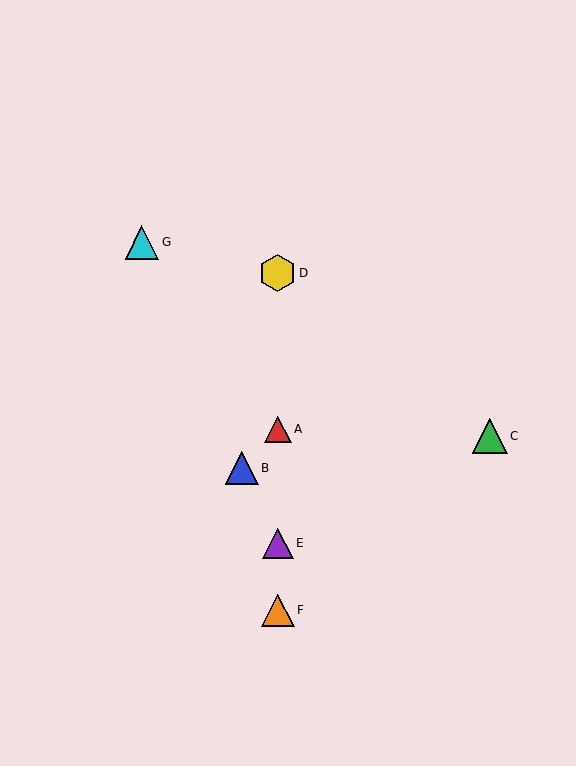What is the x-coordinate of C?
Object C is at x≈490.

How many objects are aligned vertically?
4 objects (A, D, E, F) are aligned vertically.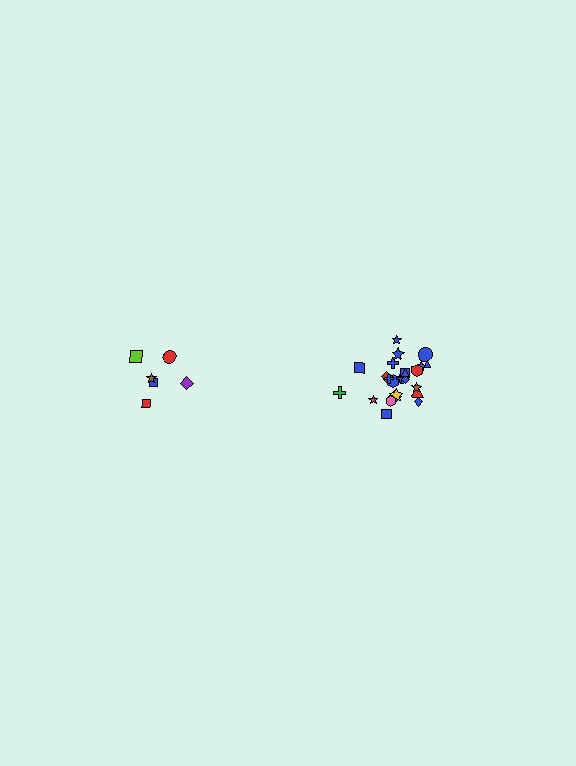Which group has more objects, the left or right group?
The right group.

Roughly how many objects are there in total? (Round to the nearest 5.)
Roughly 30 objects in total.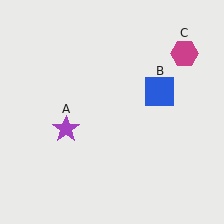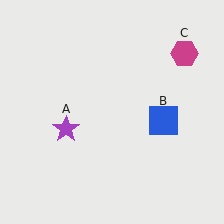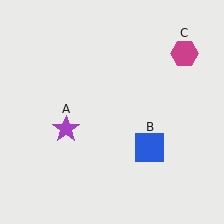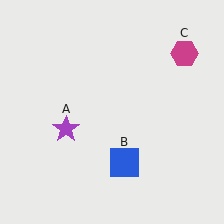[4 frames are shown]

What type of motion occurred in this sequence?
The blue square (object B) rotated clockwise around the center of the scene.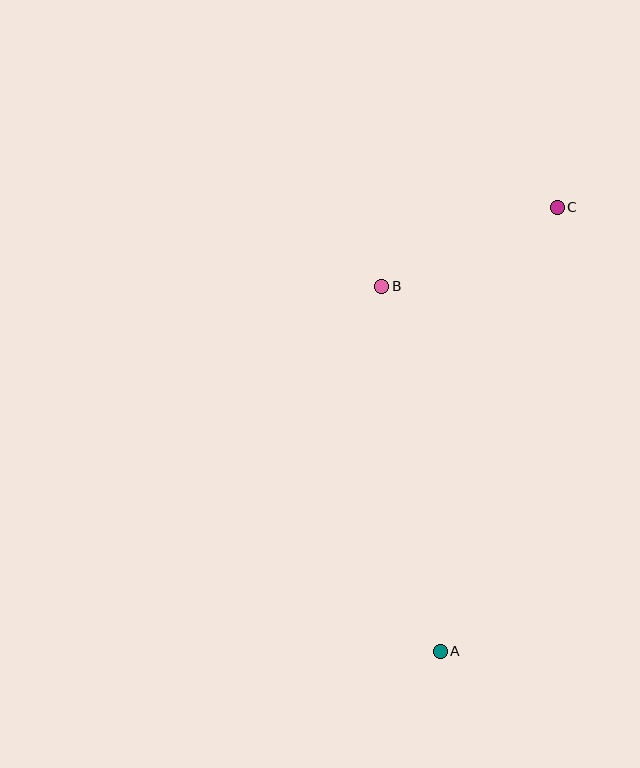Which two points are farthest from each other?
Points A and C are farthest from each other.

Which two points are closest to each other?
Points B and C are closest to each other.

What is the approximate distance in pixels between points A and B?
The distance between A and B is approximately 370 pixels.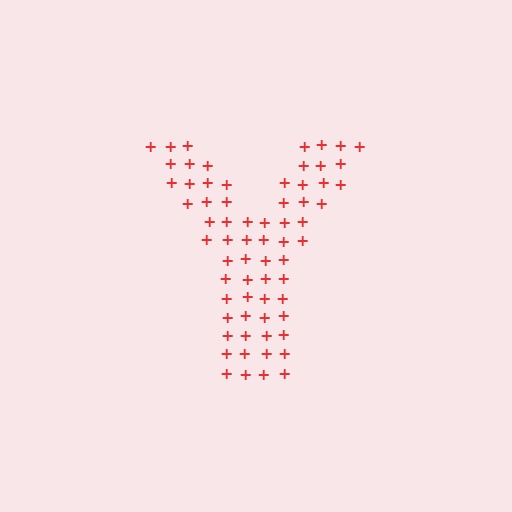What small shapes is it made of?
It is made of small plus signs.